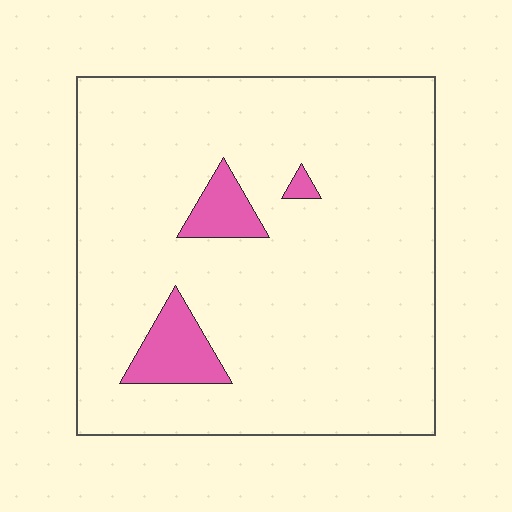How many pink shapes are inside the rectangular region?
3.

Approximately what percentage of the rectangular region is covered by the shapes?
Approximately 10%.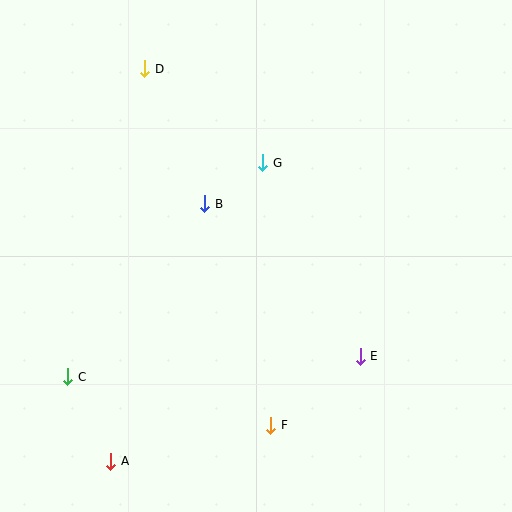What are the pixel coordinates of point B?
Point B is at (205, 204).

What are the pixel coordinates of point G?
Point G is at (263, 163).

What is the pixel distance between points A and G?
The distance between A and G is 335 pixels.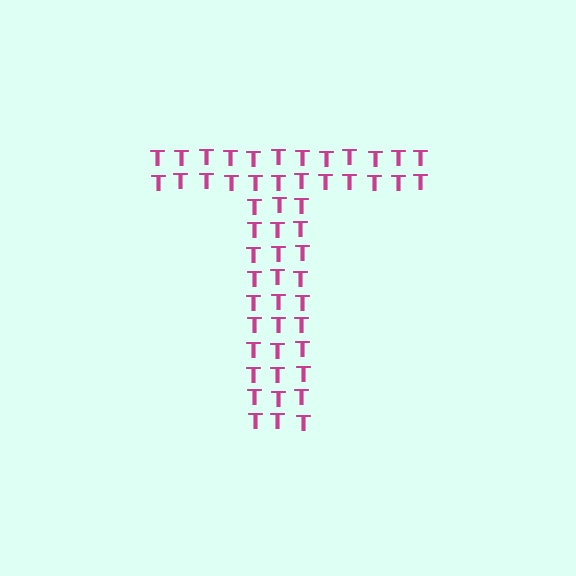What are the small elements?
The small elements are letter T's.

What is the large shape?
The large shape is the letter T.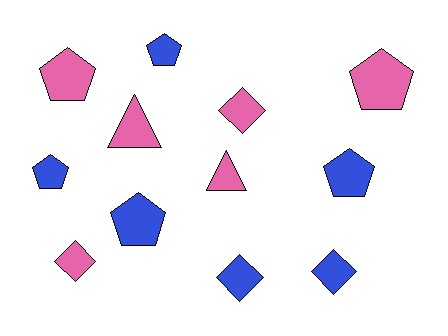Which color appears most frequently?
Blue, with 6 objects.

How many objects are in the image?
There are 12 objects.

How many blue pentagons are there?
There are 4 blue pentagons.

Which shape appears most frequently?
Pentagon, with 6 objects.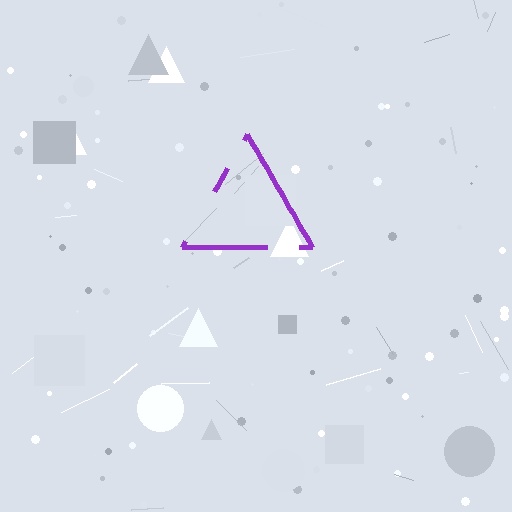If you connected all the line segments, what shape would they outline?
They would outline a triangle.